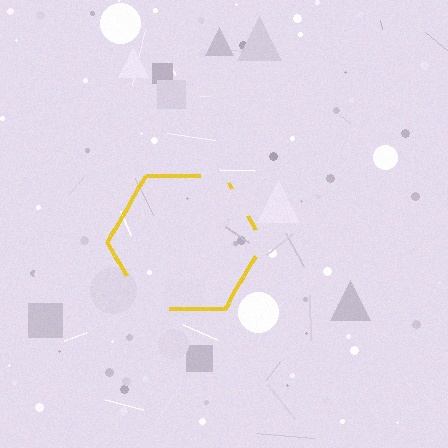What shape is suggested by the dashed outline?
The dashed outline suggests a hexagon.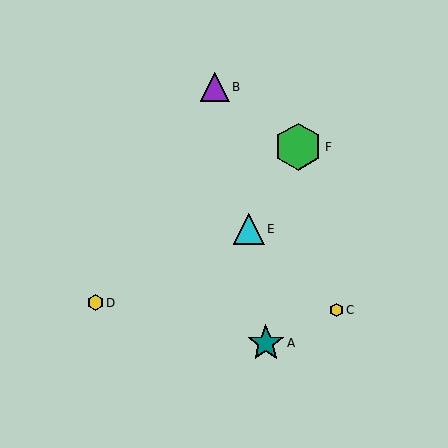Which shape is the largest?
The green hexagon (labeled F) is the largest.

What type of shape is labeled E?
Shape E is a cyan triangle.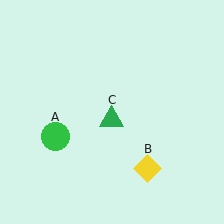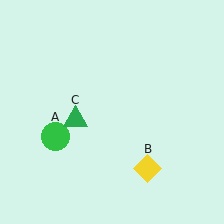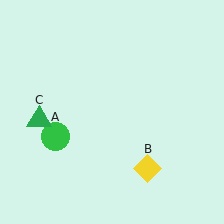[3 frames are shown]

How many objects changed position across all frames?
1 object changed position: green triangle (object C).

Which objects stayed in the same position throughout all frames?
Green circle (object A) and yellow diamond (object B) remained stationary.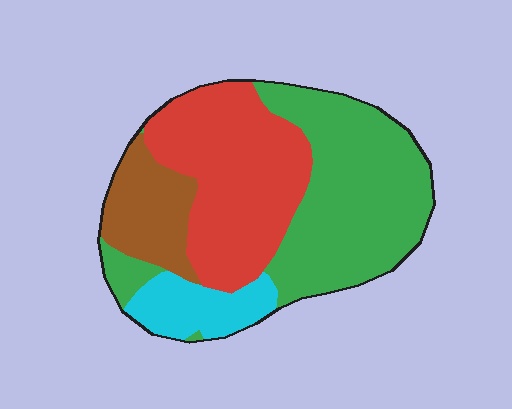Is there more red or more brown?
Red.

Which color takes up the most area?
Green, at roughly 40%.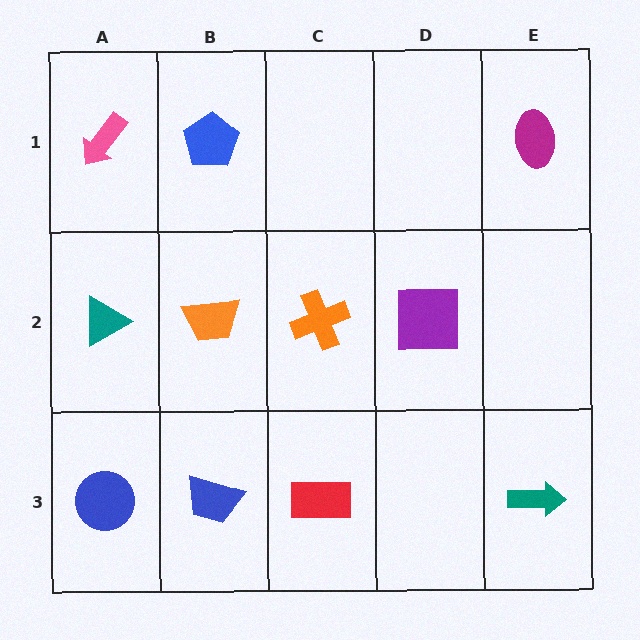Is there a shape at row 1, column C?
No, that cell is empty.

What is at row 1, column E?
A magenta ellipse.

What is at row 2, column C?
An orange cross.